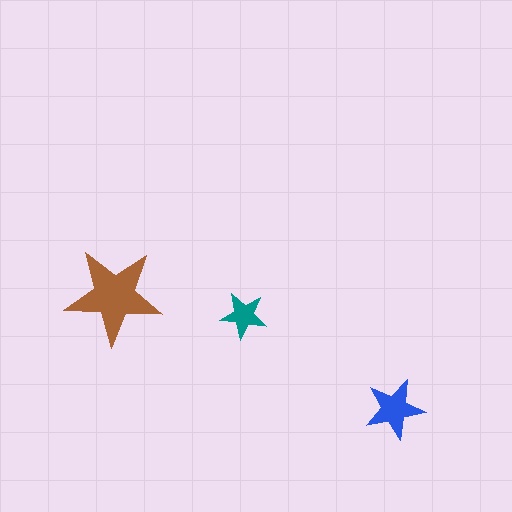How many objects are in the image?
There are 3 objects in the image.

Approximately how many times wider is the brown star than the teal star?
About 2 times wider.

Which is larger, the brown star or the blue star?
The brown one.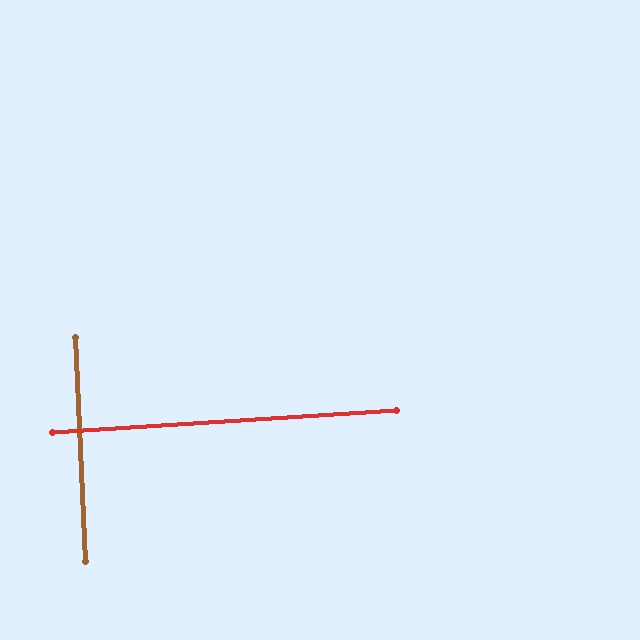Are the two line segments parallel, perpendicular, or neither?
Perpendicular — they meet at approximately 89°.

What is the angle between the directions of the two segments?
Approximately 89 degrees.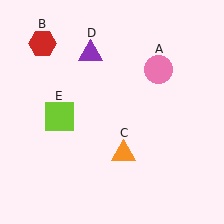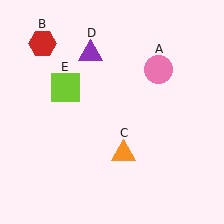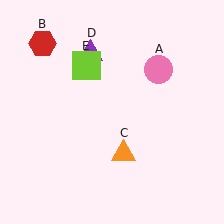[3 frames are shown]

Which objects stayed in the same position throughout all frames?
Pink circle (object A) and red hexagon (object B) and orange triangle (object C) and purple triangle (object D) remained stationary.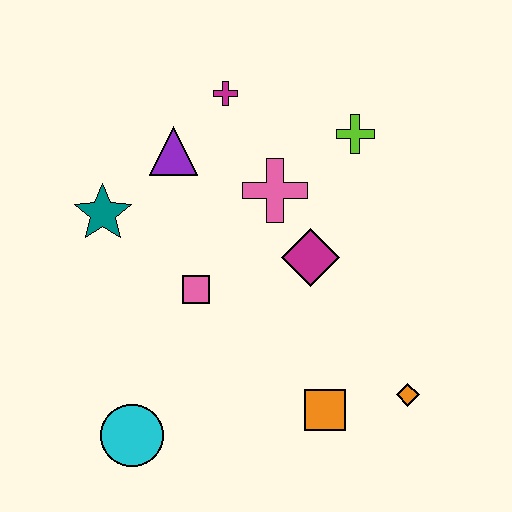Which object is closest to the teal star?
The purple triangle is closest to the teal star.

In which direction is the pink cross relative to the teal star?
The pink cross is to the right of the teal star.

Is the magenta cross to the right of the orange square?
No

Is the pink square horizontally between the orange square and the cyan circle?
Yes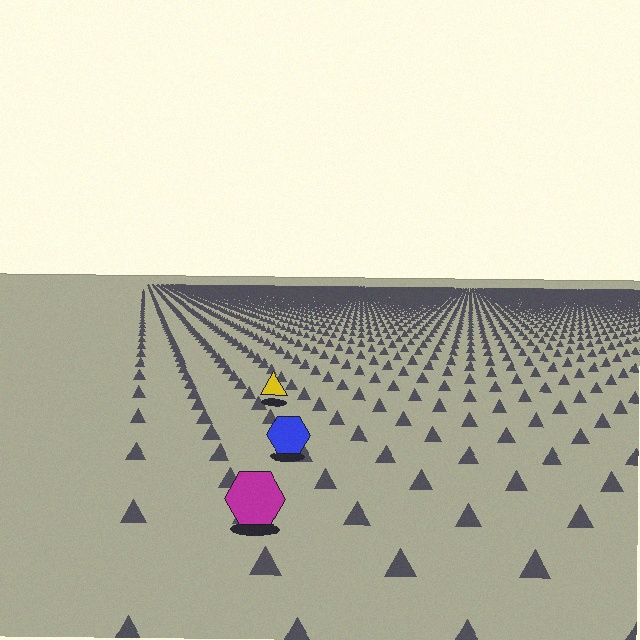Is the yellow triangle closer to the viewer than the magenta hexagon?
No. The magenta hexagon is closer — you can tell from the texture gradient: the ground texture is coarser near it.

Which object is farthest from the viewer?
The yellow triangle is farthest from the viewer. It appears smaller and the ground texture around it is denser.